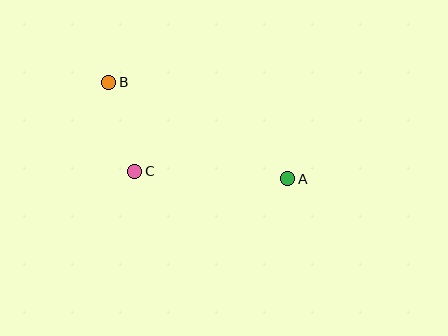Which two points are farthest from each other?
Points A and B are farthest from each other.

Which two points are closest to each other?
Points B and C are closest to each other.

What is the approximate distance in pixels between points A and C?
The distance between A and C is approximately 153 pixels.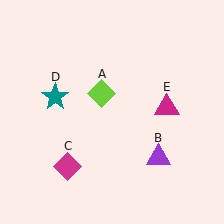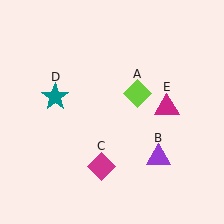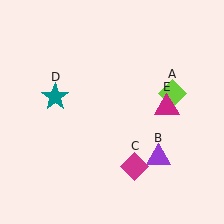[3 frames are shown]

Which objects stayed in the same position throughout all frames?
Purple triangle (object B) and teal star (object D) and magenta triangle (object E) remained stationary.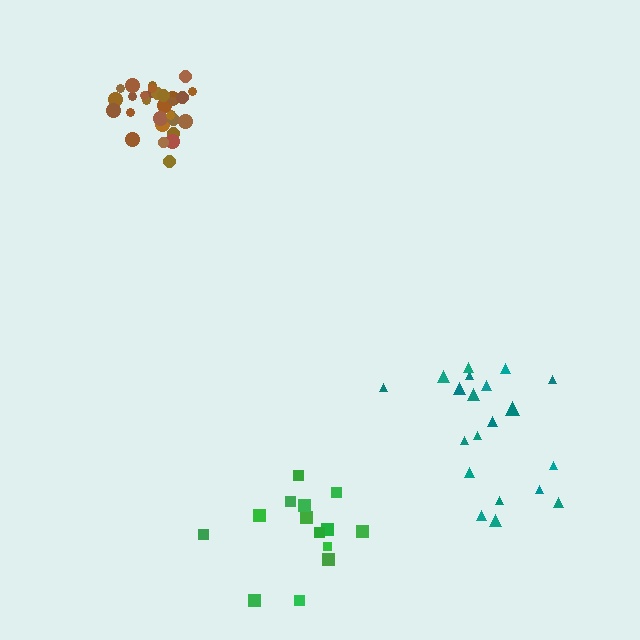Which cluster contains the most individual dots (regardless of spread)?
Brown (30).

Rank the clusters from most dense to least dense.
brown, teal, green.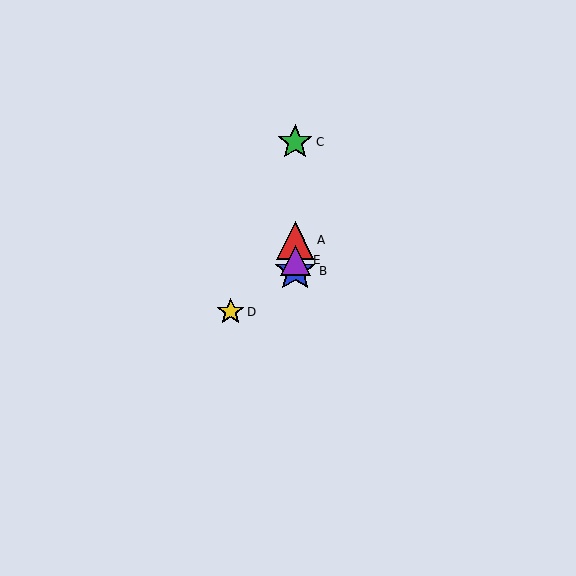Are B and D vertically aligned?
No, B is at x≈295 and D is at x≈231.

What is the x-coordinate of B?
Object B is at x≈295.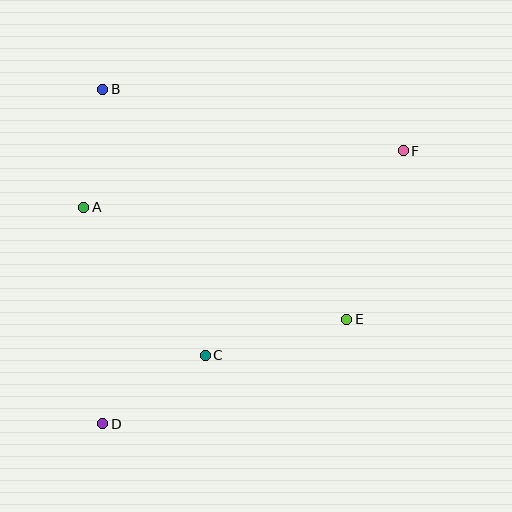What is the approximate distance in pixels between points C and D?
The distance between C and D is approximately 123 pixels.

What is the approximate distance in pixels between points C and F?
The distance between C and F is approximately 285 pixels.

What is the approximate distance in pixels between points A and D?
The distance between A and D is approximately 217 pixels.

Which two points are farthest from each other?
Points D and F are farthest from each other.